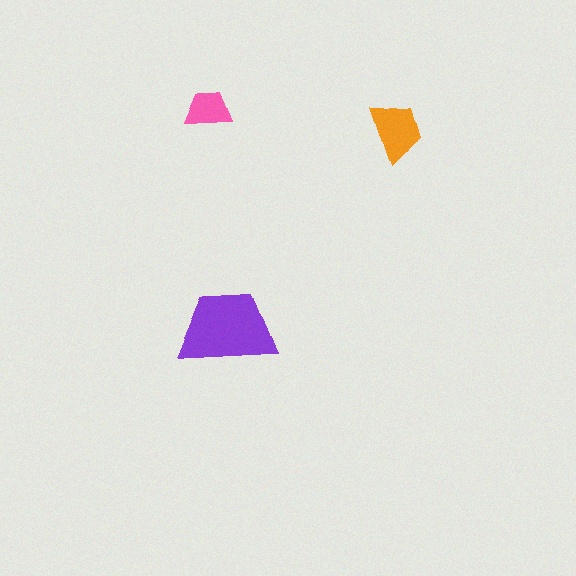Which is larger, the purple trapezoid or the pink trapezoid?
The purple one.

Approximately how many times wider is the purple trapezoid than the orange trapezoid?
About 1.5 times wider.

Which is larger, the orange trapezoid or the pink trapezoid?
The orange one.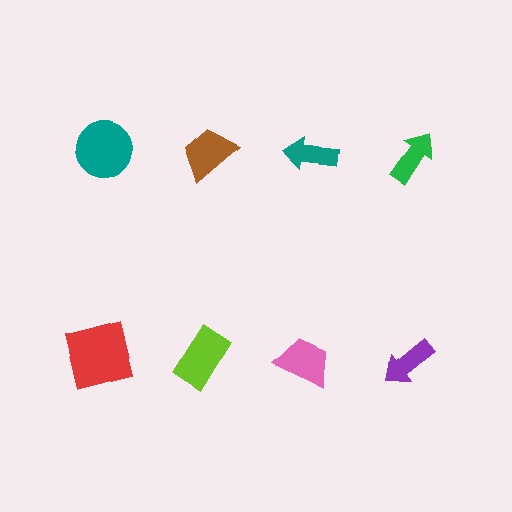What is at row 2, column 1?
A red square.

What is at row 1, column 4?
A green arrow.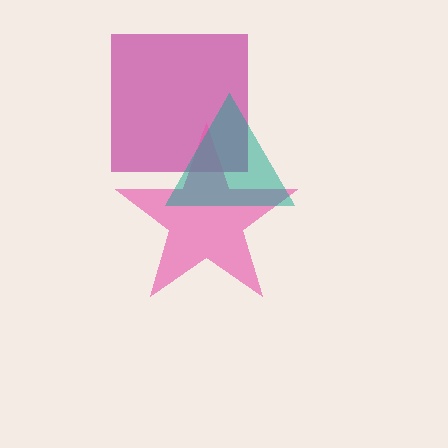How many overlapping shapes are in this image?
There are 3 overlapping shapes in the image.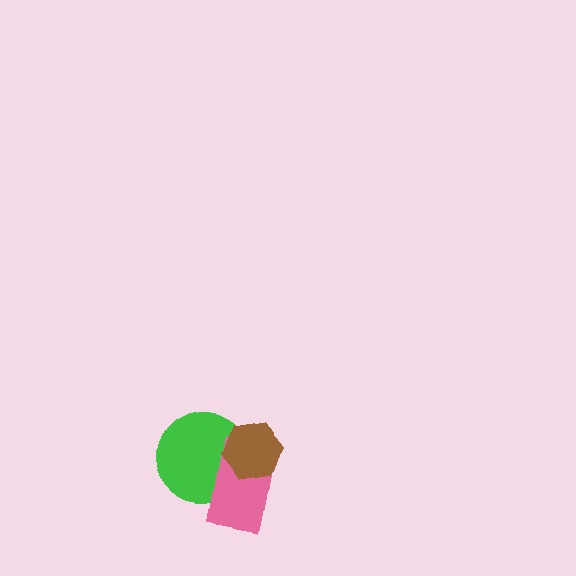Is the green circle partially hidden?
Yes, it is partially covered by another shape.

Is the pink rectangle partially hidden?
Yes, it is partially covered by another shape.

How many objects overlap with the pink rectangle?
2 objects overlap with the pink rectangle.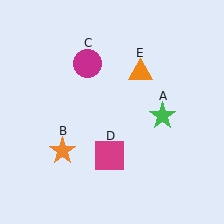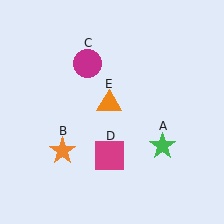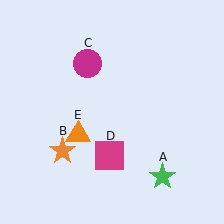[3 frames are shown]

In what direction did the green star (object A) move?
The green star (object A) moved down.